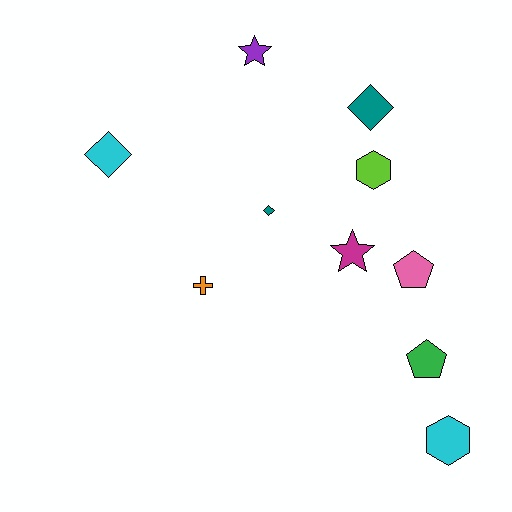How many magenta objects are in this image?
There is 1 magenta object.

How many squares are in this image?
There are no squares.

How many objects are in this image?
There are 10 objects.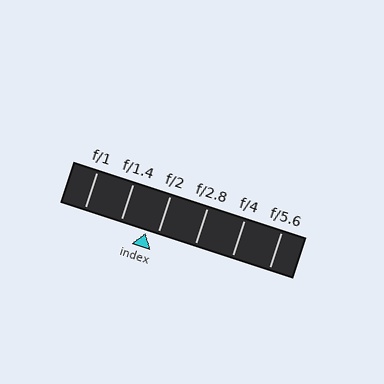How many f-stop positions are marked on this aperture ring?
There are 6 f-stop positions marked.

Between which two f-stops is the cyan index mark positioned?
The index mark is between f/1.4 and f/2.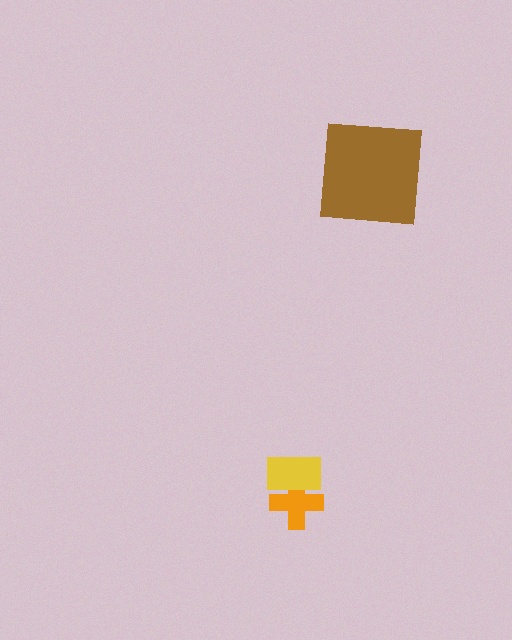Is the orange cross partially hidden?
Yes, it is partially covered by another shape.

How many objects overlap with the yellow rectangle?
1 object overlaps with the yellow rectangle.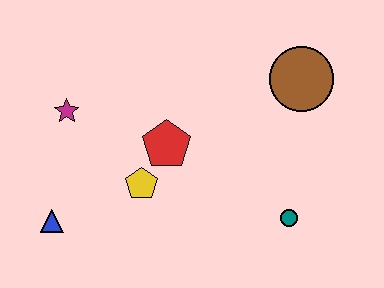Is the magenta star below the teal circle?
No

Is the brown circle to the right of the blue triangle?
Yes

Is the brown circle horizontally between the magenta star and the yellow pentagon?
No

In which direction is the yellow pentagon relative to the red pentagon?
The yellow pentagon is below the red pentagon.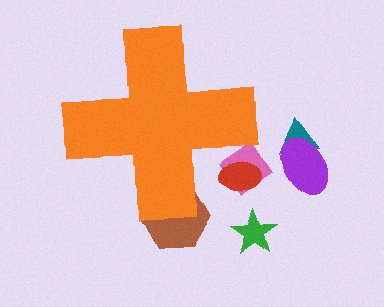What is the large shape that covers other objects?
An orange cross.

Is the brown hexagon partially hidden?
Yes, the brown hexagon is partially hidden behind the orange cross.